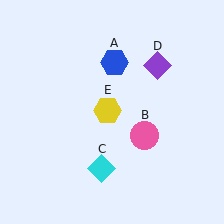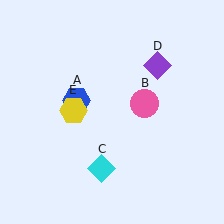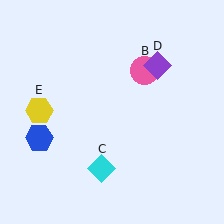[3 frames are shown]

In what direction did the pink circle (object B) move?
The pink circle (object B) moved up.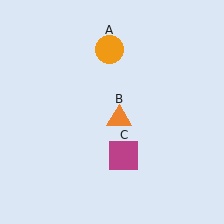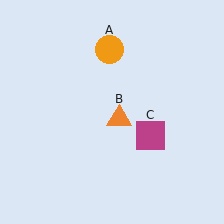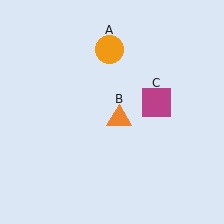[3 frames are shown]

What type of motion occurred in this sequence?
The magenta square (object C) rotated counterclockwise around the center of the scene.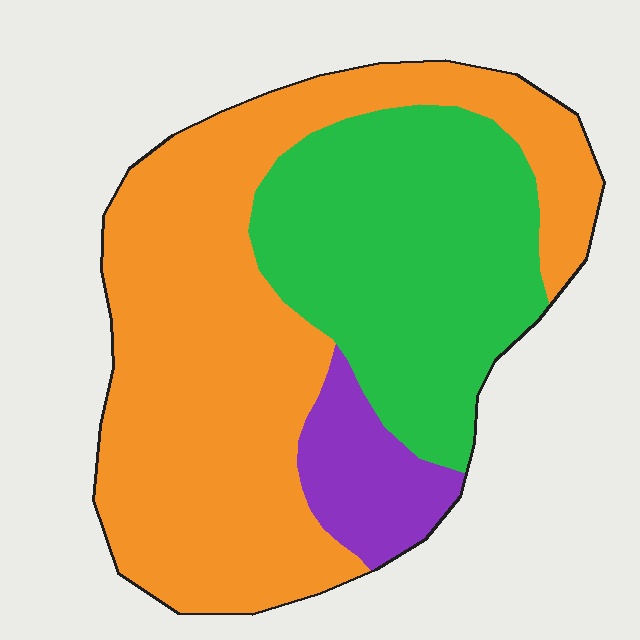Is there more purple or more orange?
Orange.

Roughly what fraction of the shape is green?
Green takes up between a third and a half of the shape.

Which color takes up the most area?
Orange, at roughly 55%.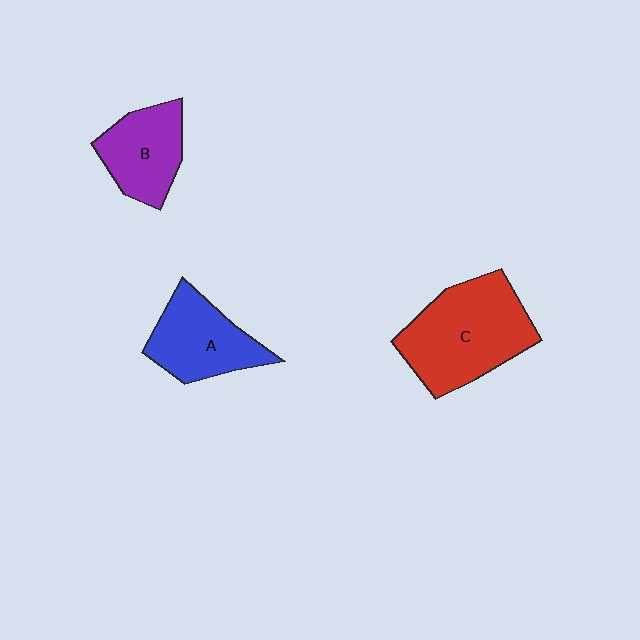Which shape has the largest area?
Shape C (red).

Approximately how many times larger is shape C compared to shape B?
Approximately 1.7 times.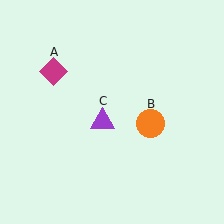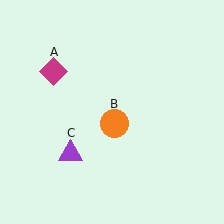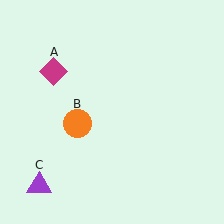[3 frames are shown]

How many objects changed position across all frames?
2 objects changed position: orange circle (object B), purple triangle (object C).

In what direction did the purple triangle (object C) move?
The purple triangle (object C) moved down and to the left.